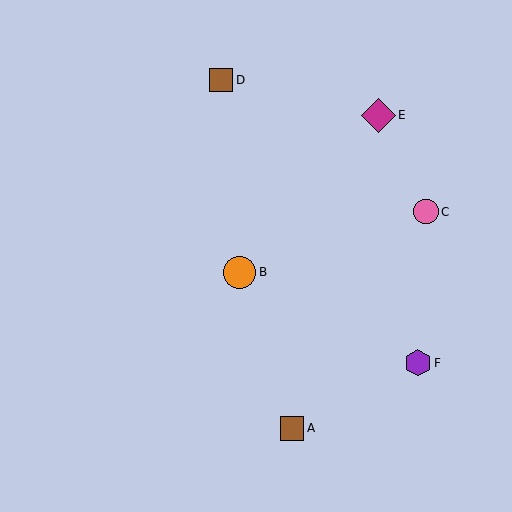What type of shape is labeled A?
Shape A is a brown square.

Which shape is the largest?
The magenta diamond (labeled E) is the largest.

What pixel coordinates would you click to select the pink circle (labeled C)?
Click at (426, 212) to select the pink circle C.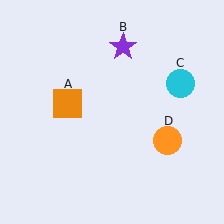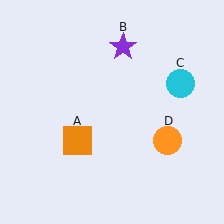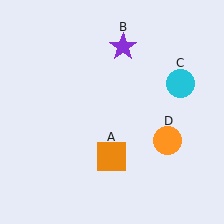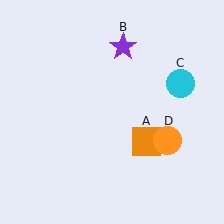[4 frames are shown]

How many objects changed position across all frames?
1 object changed position: orange square (object A).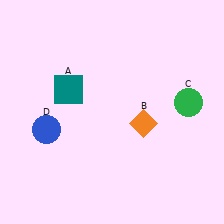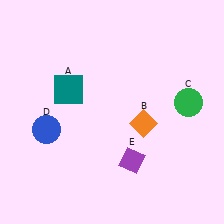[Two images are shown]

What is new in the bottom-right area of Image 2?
A purple diamond (E) was added in the bottom-right area of Image 2.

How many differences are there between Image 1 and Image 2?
There is 1 difference between the two images.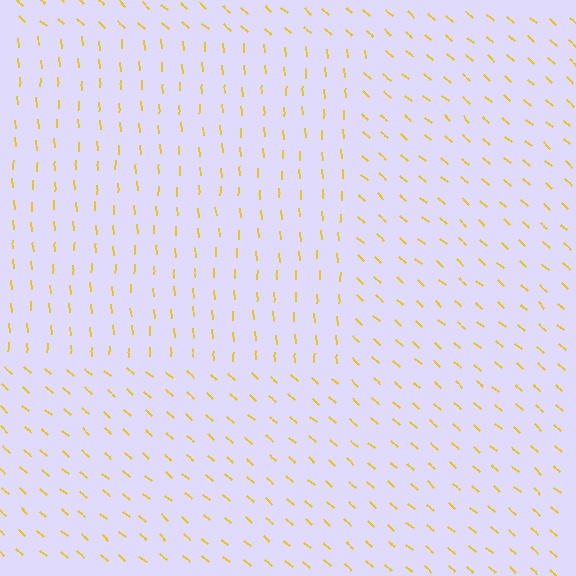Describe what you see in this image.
The image is filled with small yellow line segments. A rectangle region in the image has lines oriented differently from the surrounding lines, creating a visible texture boundary.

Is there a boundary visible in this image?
Yes, there is a texture boundary formed by a change in line orientation.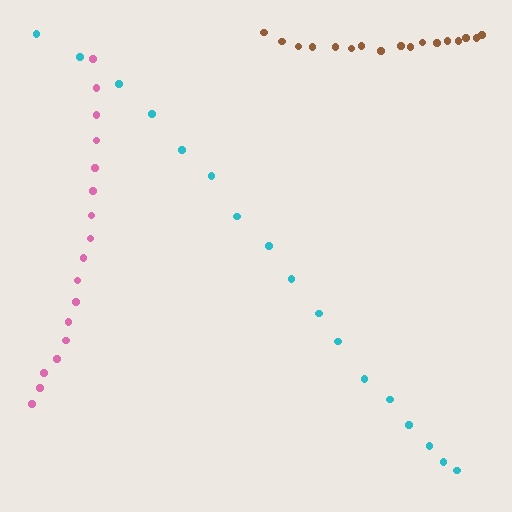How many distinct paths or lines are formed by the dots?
There are 3 distinct paths.